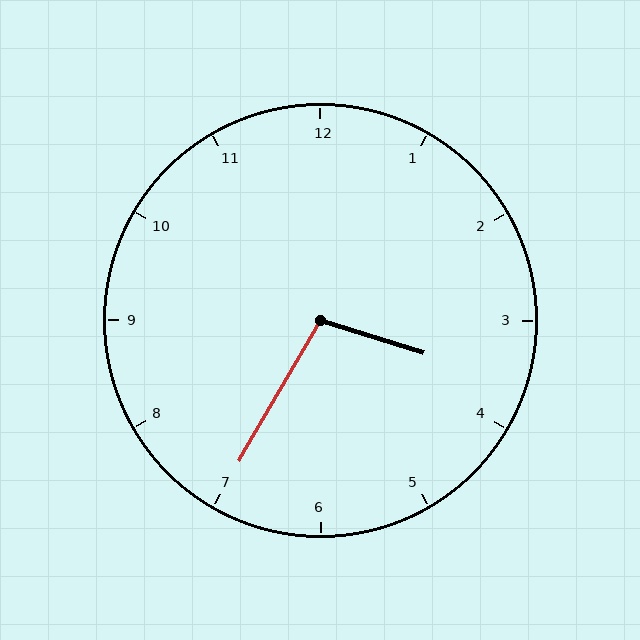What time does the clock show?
3:35.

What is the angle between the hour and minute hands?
Approximately 102 degrees.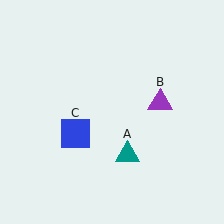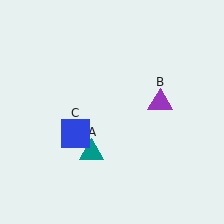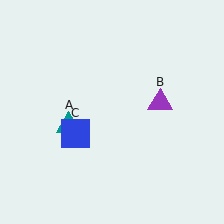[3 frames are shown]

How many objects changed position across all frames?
1 object changed position: teal triangle (object A).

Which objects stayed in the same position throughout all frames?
Purple triangle (object B) and blue square (object C) remained stationary.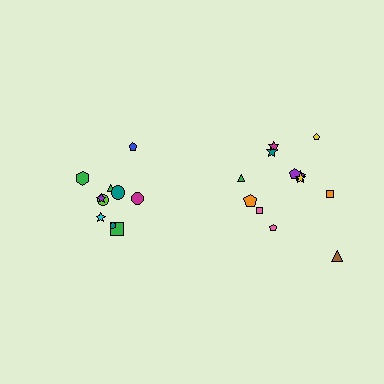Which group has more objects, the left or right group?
The right group.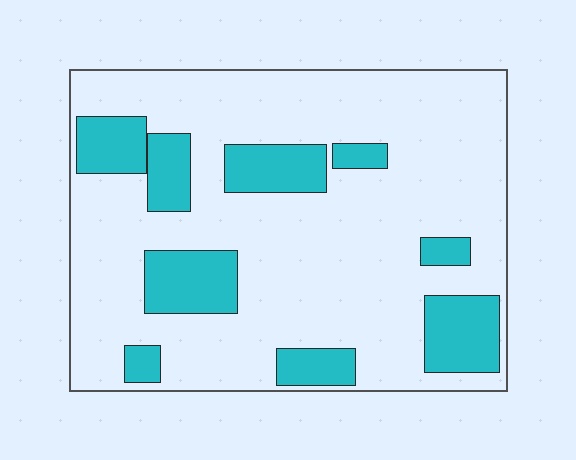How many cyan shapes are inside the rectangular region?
9.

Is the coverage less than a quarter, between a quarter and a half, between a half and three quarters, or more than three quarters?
Less than a quarter.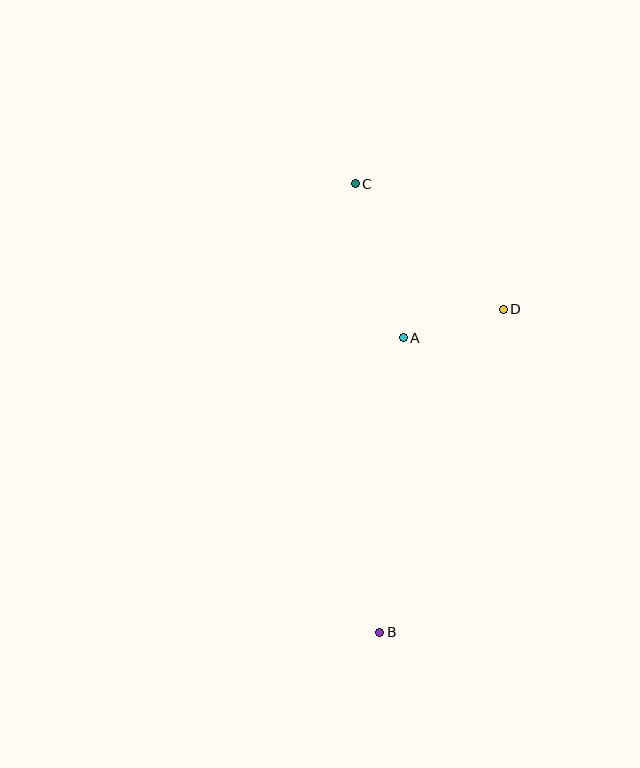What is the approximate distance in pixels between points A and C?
The distance between A and C is approximately 161 pixels.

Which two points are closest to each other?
Points A and D are closest to each other.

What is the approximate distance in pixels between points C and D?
The distance between C and D is approximately 194 pixels.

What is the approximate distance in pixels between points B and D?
The distance between B and D is approximately 346 pixels.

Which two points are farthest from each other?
Points B and C are farthest from each other.